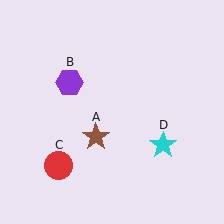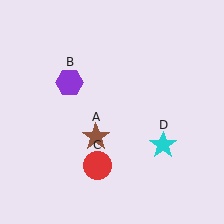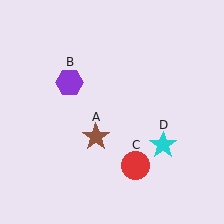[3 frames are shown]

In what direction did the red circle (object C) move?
The red circle (object C) moved right.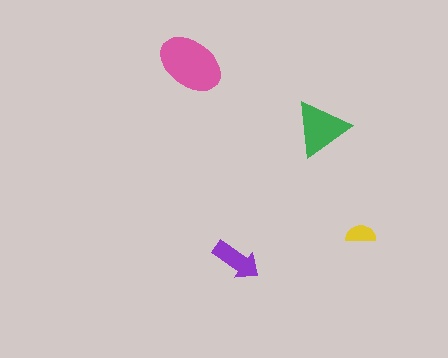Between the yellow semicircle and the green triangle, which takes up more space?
The green triangle.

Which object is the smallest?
The yellow semicircle.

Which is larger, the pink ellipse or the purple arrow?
The pink ellipse.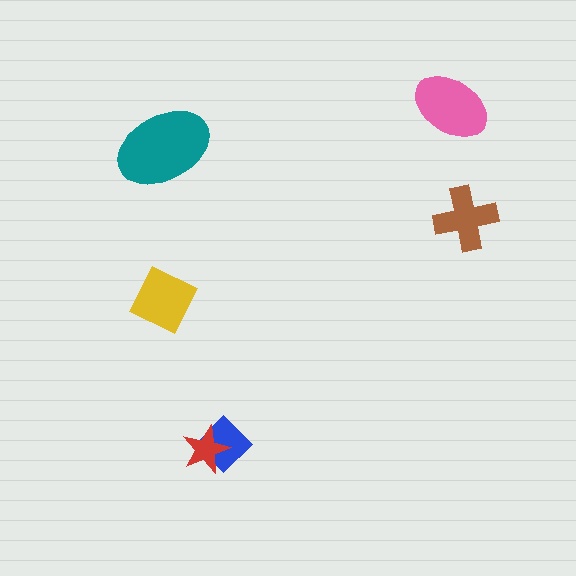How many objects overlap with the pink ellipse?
0 objects overlap with the pink ellipse.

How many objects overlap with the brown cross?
0 objects overlap with the brown cross.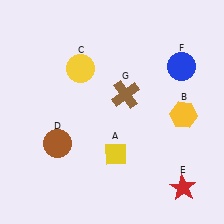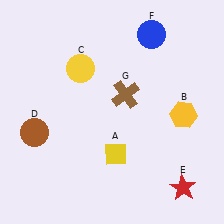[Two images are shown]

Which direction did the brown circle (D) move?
The brown circle (D) moved left.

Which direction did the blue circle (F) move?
The blue circle (F) moved up.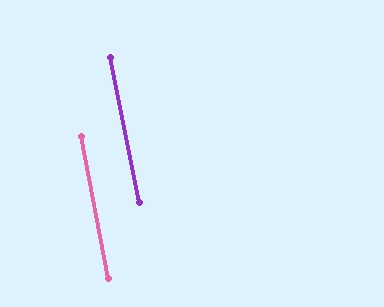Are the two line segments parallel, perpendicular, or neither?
Parallel — their directions differ by only 0.6°.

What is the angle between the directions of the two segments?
Approximately 1 degree.